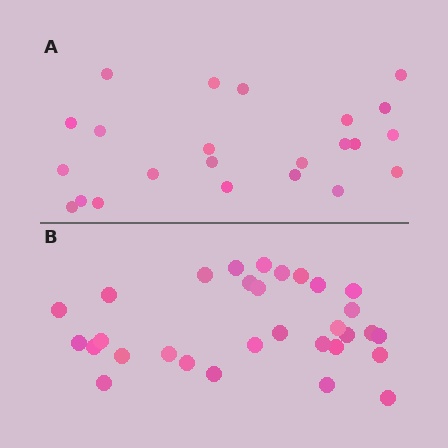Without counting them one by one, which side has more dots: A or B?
Region B (the bottom region) has more dots.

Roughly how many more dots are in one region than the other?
Region B has roughly 8 or so more dots than region A.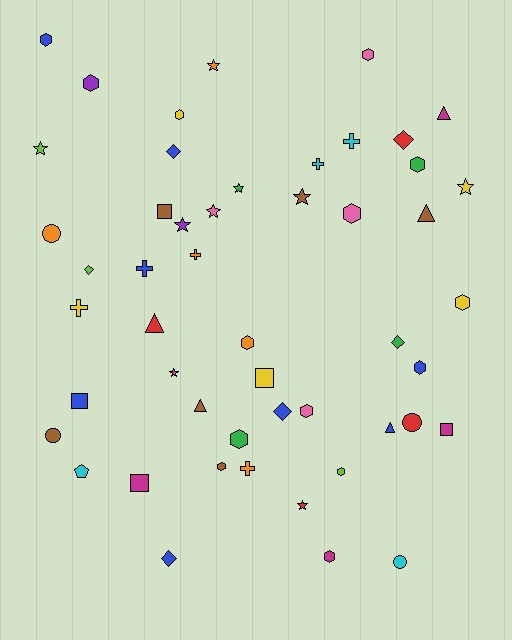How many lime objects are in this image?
There are 3 lime objects.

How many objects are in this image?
There are 50 objects.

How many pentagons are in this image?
There is 1 pentagon.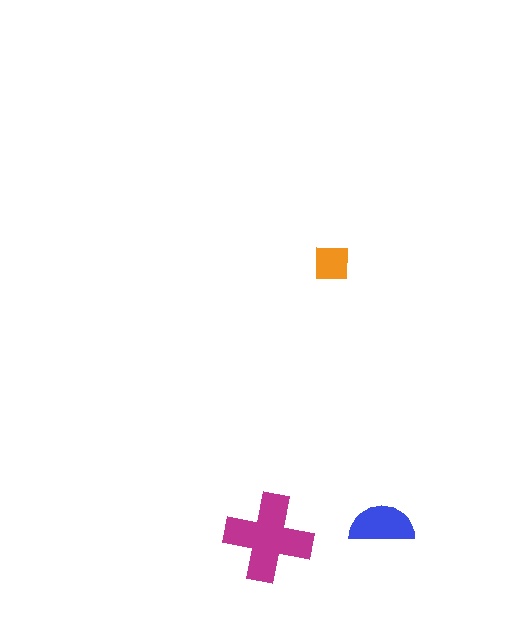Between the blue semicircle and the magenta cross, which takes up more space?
The magenta cross.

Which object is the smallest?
The orange square.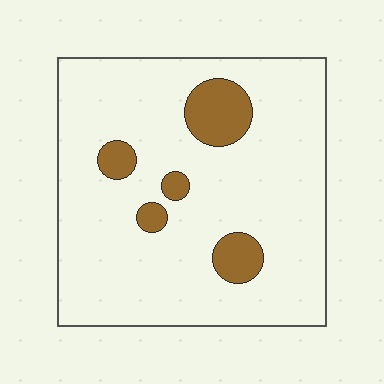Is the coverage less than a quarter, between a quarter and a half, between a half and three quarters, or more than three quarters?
Less than a quarter.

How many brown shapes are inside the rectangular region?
5.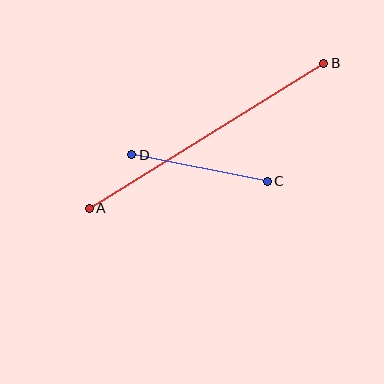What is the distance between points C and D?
The distance is approximately 138 pixels.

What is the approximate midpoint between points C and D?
The midpoint is at approximately (199, 168) pixels.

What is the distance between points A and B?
The distance is approximately 276 pixels.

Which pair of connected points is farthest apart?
Points A and B are farthest apart.